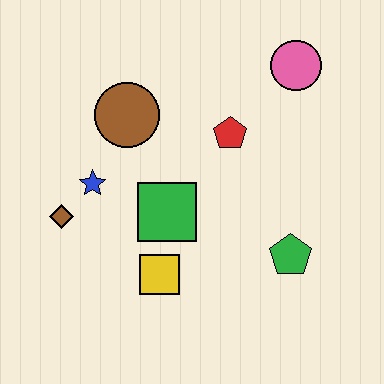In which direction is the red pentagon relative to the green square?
The red pentagon is above the green square.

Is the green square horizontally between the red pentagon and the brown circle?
Yes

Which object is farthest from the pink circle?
The brown diamond is farthest from the pink circle.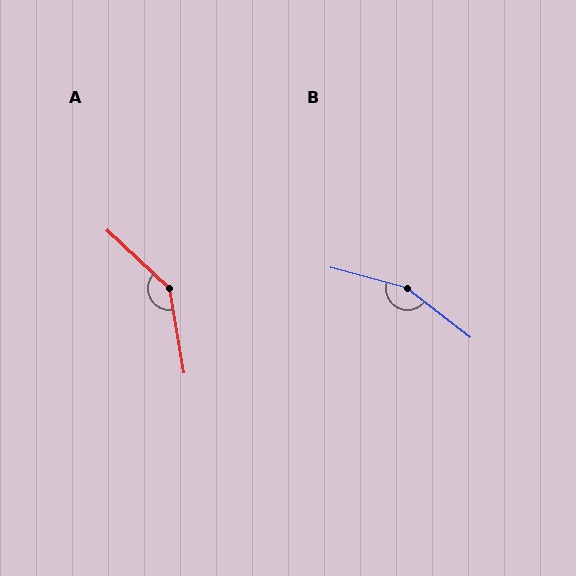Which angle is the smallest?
A, at approximately 143 degrees.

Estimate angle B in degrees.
Approximately 157 degrees.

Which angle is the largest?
B, at approximately 157 degrees.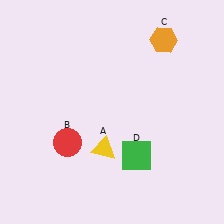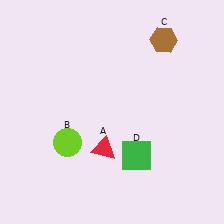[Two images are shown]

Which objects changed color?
A changed from yellow to red. B changed from red to lime. C changed from orange to brown.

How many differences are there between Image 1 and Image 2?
There are 3 differences between the two images.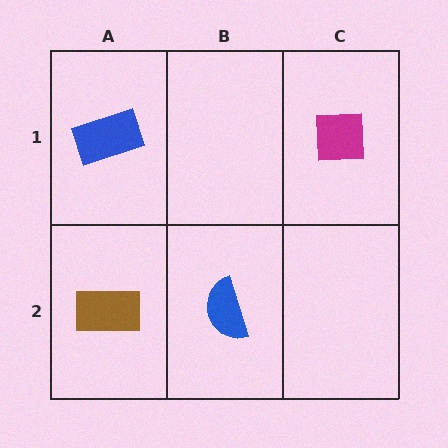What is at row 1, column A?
A blue rectangle.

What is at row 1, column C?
A magenta square.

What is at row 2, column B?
A blue semicircle.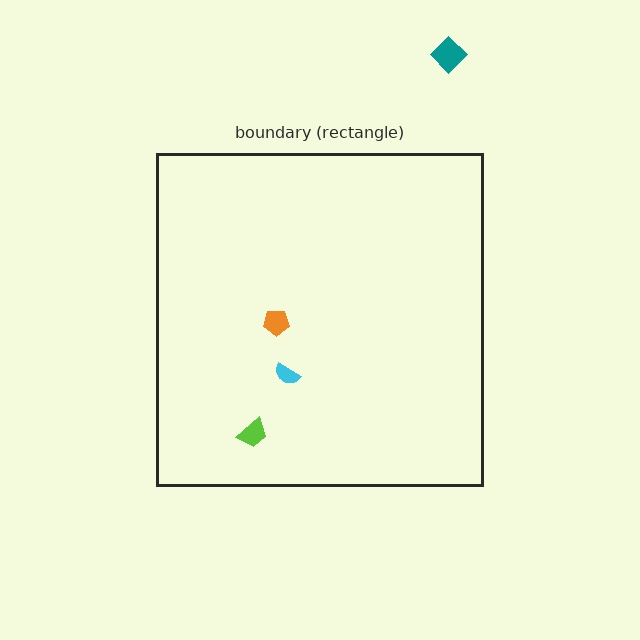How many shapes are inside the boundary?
3 inside, 1 outside.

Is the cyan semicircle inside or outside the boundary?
Inside.